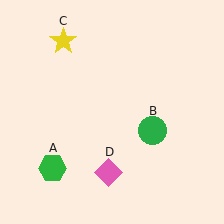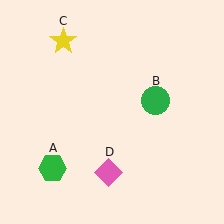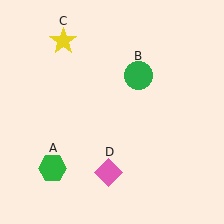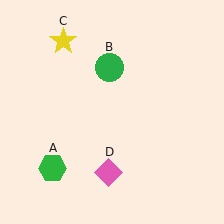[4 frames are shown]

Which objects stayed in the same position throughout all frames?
Green hexagon (object A) and yellow star (object C) and pink diamond (object D) remained stationary.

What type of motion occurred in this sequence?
The green circle (object B) rotated counterclockwise around the center of the scene.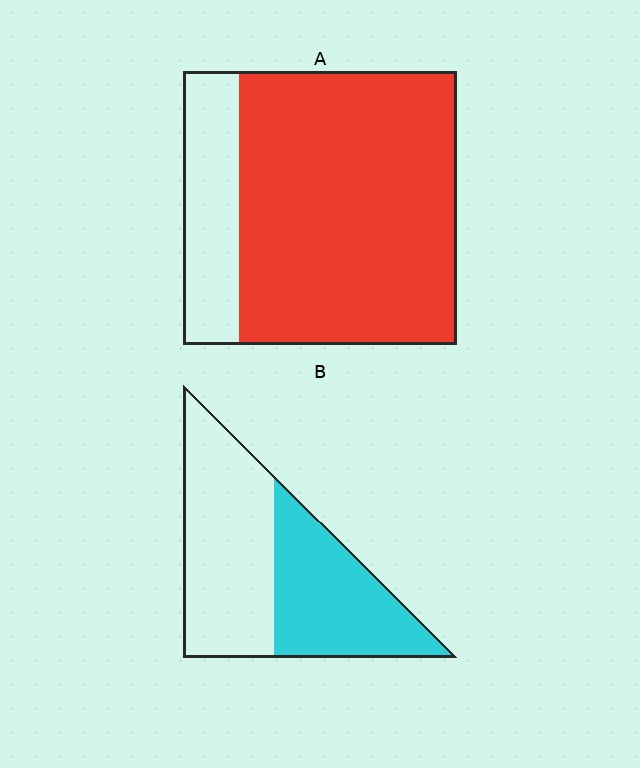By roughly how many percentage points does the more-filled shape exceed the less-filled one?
By roughly 35 percentage points (A over B).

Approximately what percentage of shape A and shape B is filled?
A is approximately 80% and B is approximately 45%.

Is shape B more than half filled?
No.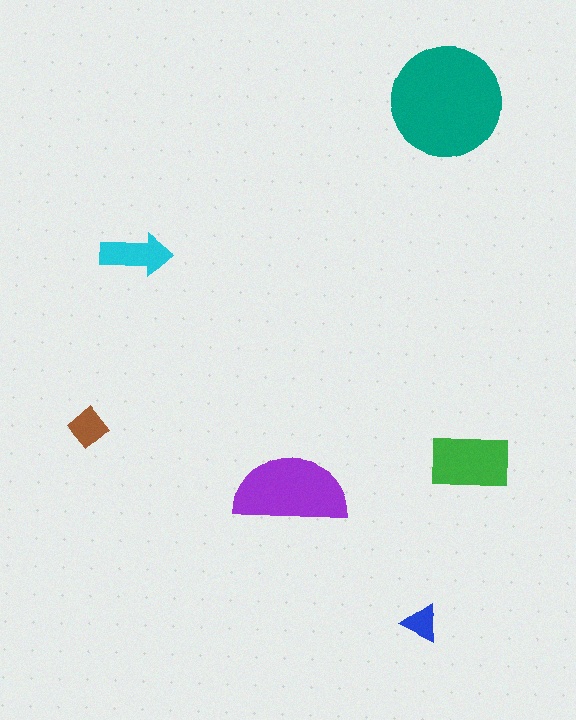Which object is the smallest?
The blue triangle.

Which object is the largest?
The teal circle.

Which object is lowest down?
The blue triangle is bottommost.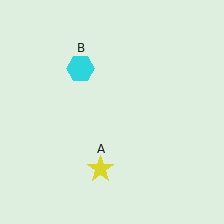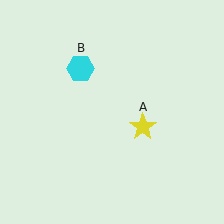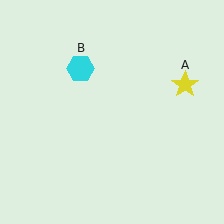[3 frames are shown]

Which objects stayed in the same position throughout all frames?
Cyan hexagon (object B) remained stationary.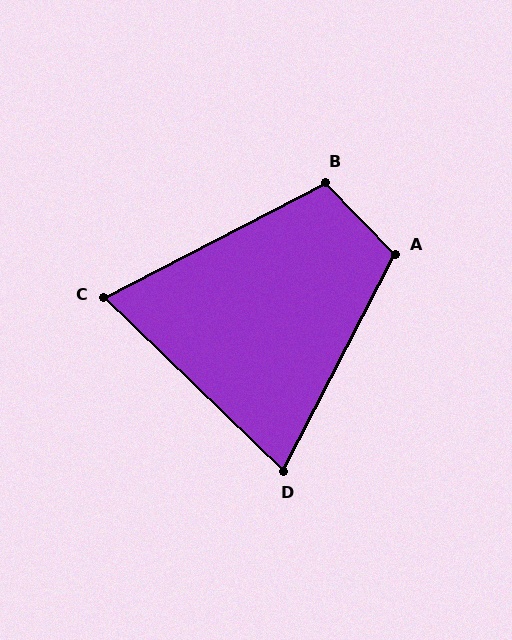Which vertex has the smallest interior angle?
C, at approximately 72 degrees.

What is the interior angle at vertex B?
Approximately 107 degrees (obtuse).